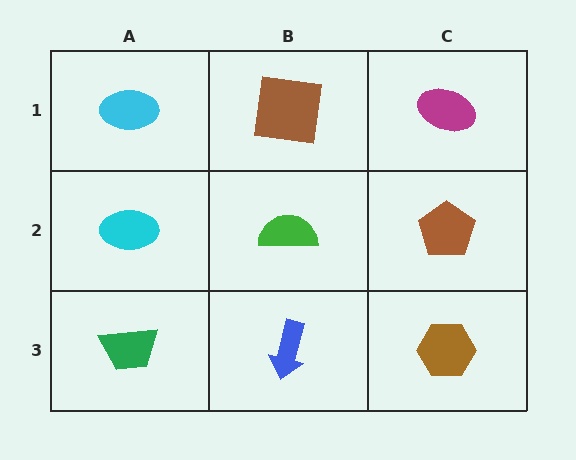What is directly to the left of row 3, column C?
A blue arrow.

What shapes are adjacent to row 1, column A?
A cyan ellipse (row 2, column A), a brown square (row 1, column B).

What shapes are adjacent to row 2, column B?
A brown square (row 1, column B), a blue arrow (row 3, column B), a cyan ellipse (row 2, column A), a brown pentagon (row 2, column C).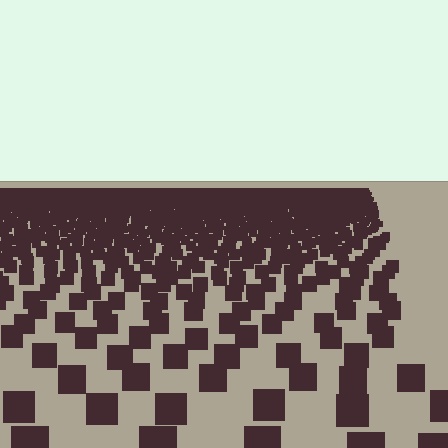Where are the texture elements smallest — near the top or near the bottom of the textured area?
Near the top.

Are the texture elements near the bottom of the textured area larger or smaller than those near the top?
Larger. Near the bottom, elements are closer to the viewer and appear at a bigger on-screen size.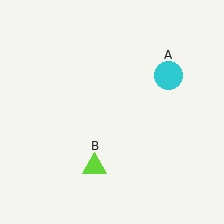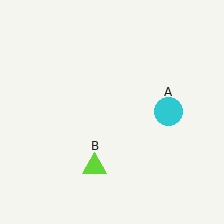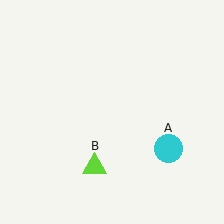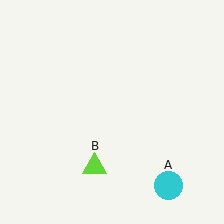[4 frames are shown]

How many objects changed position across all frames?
1 object changed position: cyan circle (object A).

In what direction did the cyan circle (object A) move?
The cyan circle (object A) moved down.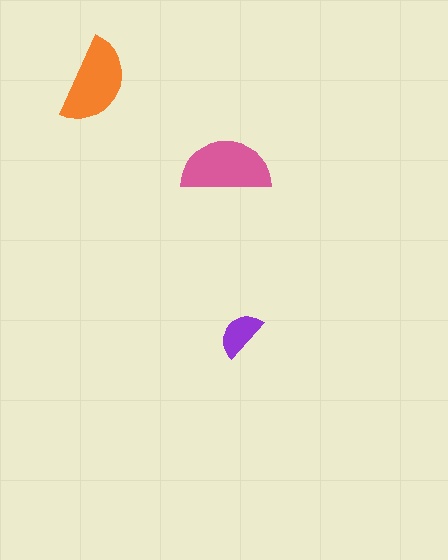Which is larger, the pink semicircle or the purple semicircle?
The pink one.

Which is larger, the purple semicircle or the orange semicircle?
The orange one.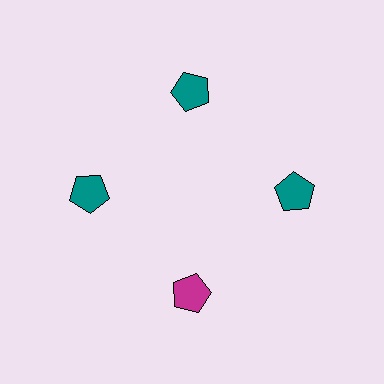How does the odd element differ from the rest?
It has a different color: magenta instead of teal.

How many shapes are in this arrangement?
There are 4 shapes arranged in a ring pattern.